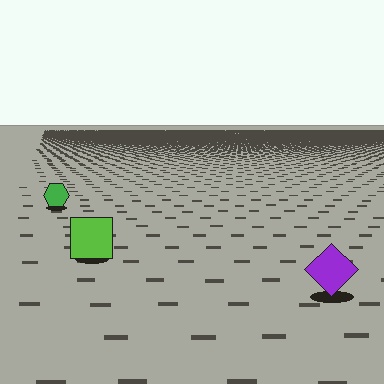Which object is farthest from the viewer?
The green hexagon is farthest from the viewer. It appears smaller and the ground texture around it is denser.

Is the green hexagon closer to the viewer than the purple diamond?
No. The purple diamond is closer — you can tell from the texture gradient: the ground texture is coarser near it.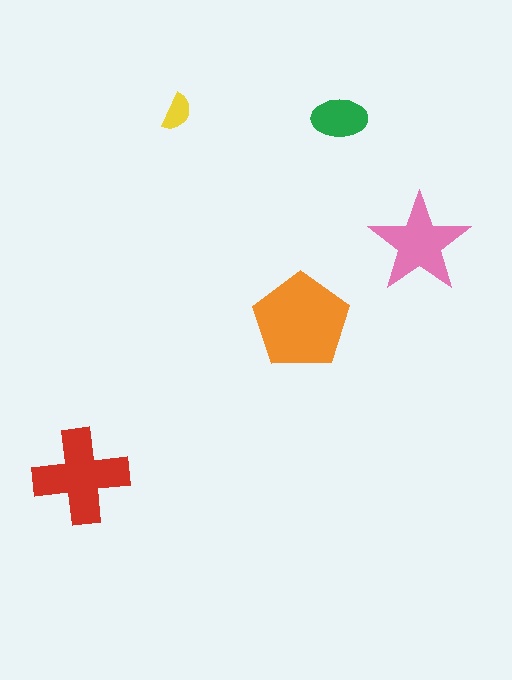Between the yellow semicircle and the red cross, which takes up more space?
The red cross.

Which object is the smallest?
The yellow semicircle.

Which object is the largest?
The orange pentagon.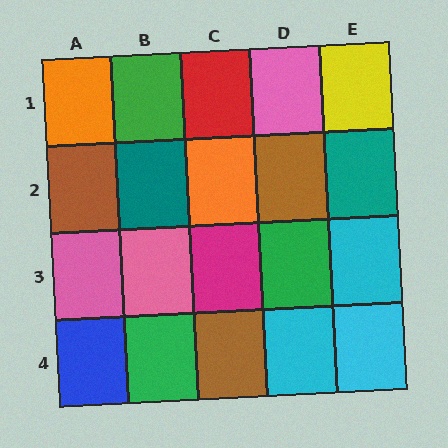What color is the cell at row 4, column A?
Blue.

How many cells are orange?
2 cells are orange.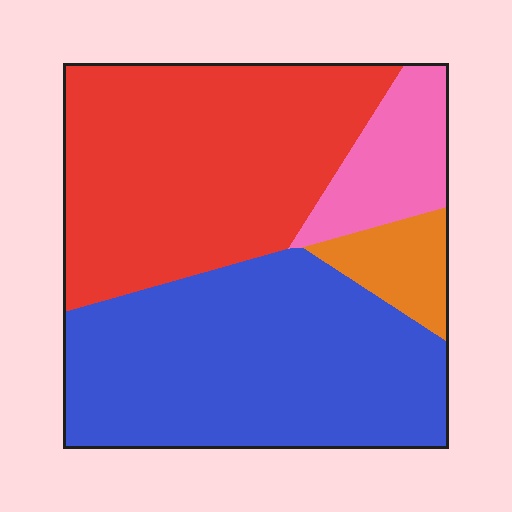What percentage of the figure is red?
Red takes up about two fifths (2/5) of the figure.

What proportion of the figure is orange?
Orange takes up less than a quarter of the figure.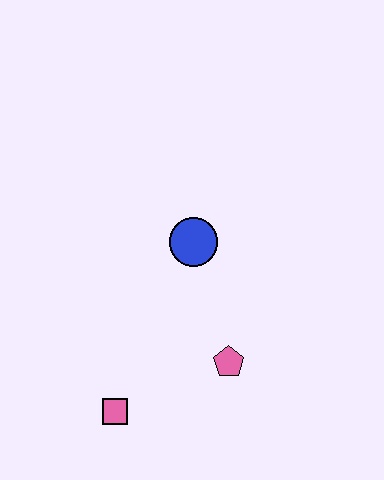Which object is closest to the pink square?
The pink pentagon is closest to the pink square.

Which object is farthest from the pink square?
The blue circle is farthest from the pink square.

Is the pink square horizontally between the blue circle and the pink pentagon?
No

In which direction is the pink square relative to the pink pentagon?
The pink square is to the left of the pink pentagon.